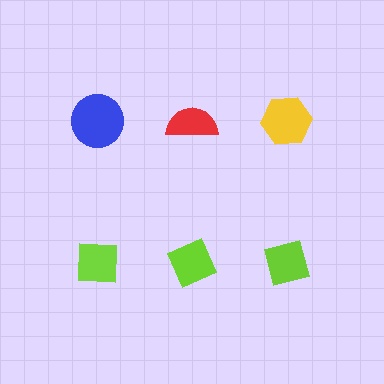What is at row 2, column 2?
A lime diamond.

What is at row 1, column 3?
A yellow hexagon.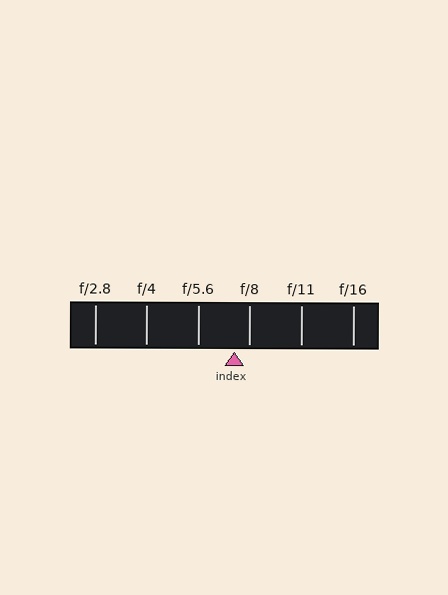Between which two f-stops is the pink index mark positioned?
The index mark is between f/5.6 and f/8.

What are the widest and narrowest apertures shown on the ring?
The widest aperture shown is f/2.8 and the narrowest is f/16.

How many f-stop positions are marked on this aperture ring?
There are 6 f-stop positions marked.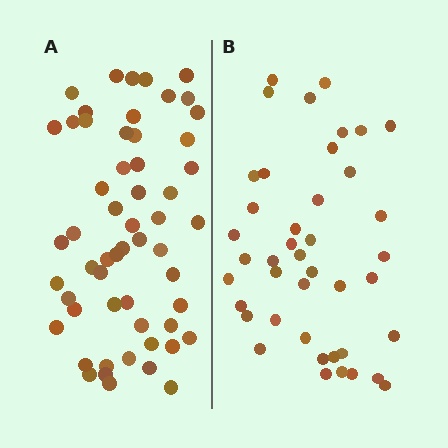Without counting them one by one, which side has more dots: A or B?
Region A (the left region) has more dots.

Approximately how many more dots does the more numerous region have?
Region A has approximately 15 more dots than region B.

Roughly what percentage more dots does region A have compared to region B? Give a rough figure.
About 35% more.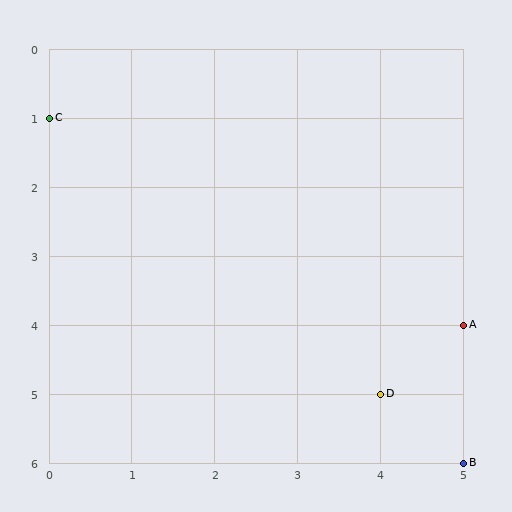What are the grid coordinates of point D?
Point D is at grid coordinates (4, 5).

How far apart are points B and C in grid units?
Points B and C are 5 columns and 5 rows apart (about 7.1 grid units diagonally).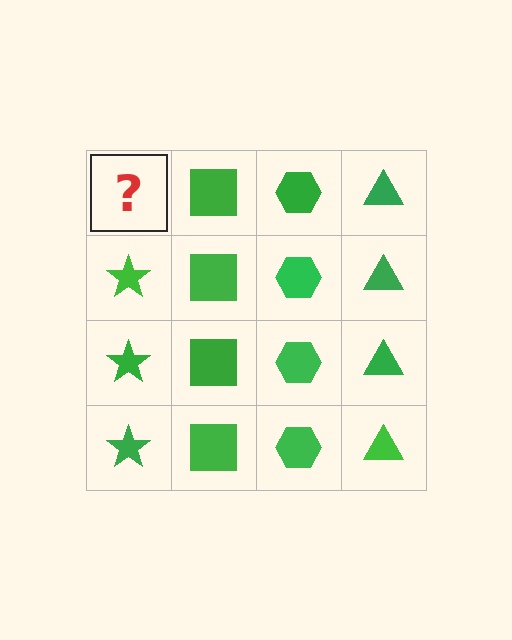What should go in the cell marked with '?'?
The missing cell should contain a green star.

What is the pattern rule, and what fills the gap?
The rule is that each column has a consistent shape. The gap should be filled with a green star.